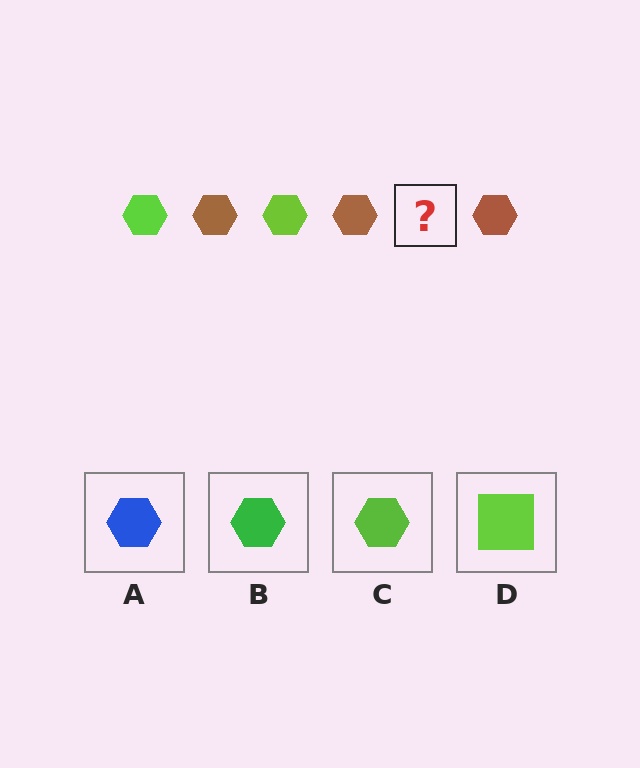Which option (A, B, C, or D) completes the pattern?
C.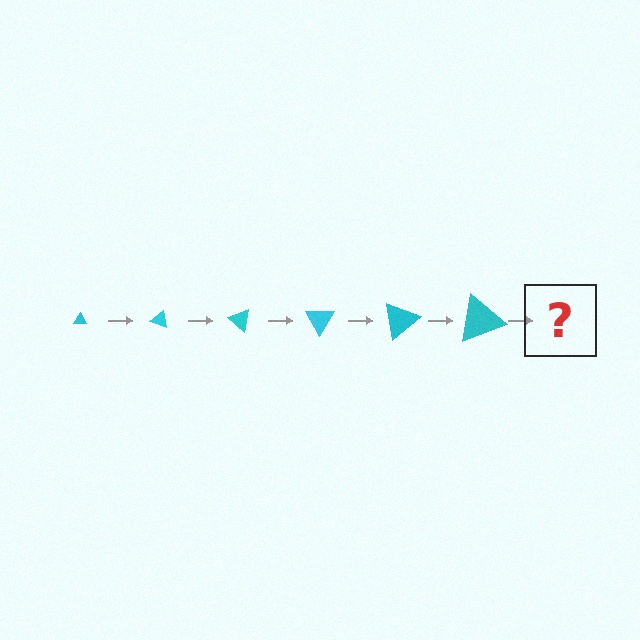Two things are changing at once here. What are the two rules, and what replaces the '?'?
The two rules are that the triangle grows larger each step and it rotates 20 degrees each step. The '?' should be a triangle, larger than the previous one and rotated 120 degrees from the start.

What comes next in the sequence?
The next element should be a triangle, larger than the previous one and rotated 120 degrees from the start.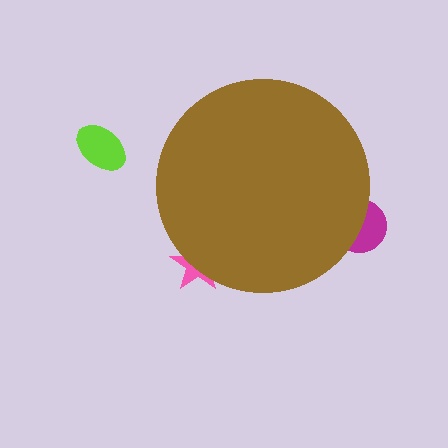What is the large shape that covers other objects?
A brown circle.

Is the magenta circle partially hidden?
Yes, the magenta circle is partially hidden behind the brown circle.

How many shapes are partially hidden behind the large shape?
2 shapes are partially hidden.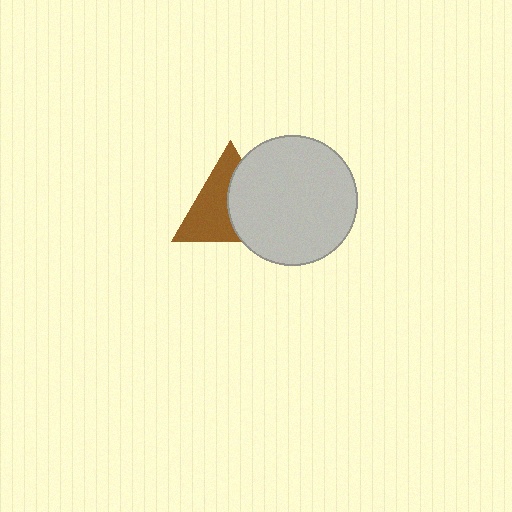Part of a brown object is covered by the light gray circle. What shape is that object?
It is a triangle.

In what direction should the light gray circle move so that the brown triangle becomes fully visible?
The light gray circle should move right. That is the shortest direction to clear the overlap and leave the brown triangle fully visible.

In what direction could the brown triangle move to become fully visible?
The brown triangle could move left. That would shift it out from behind the light gray circle entirely.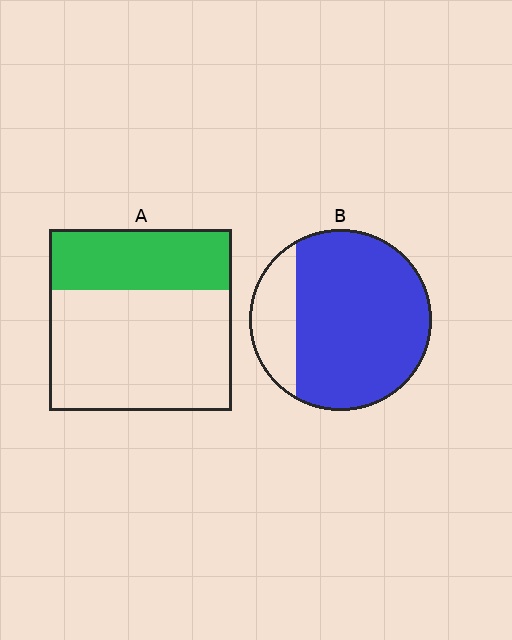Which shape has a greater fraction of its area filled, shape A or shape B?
Shape B.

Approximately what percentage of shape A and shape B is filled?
A is approximately 35% and B is approximately 80%.